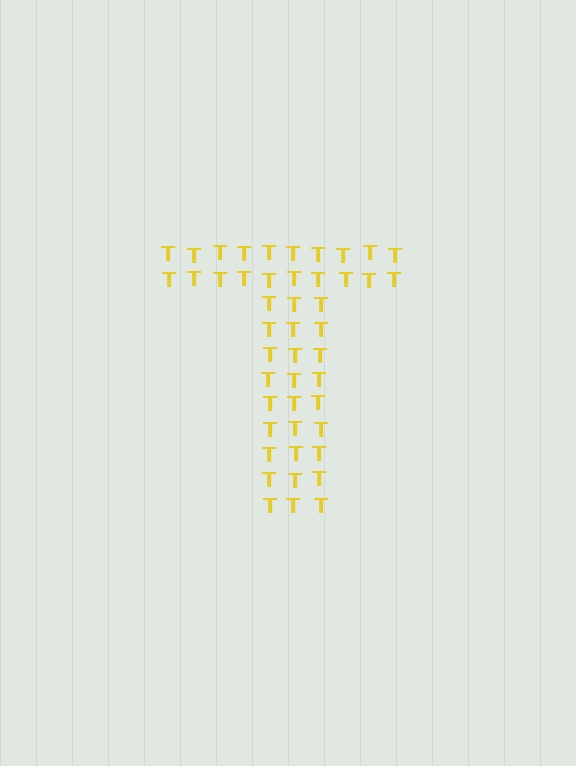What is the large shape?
The large shape is the letter T.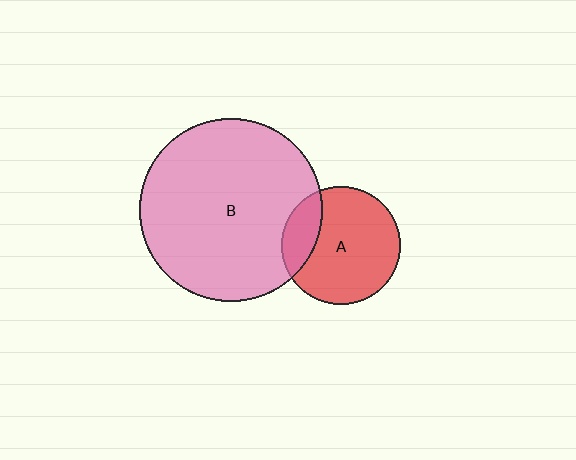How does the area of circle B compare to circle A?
Approximately 2.4 times.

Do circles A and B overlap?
Yes.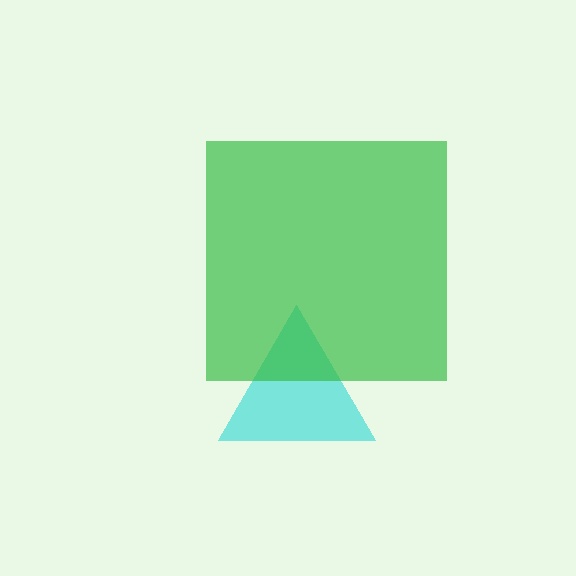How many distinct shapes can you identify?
There are 2 distinct shapes: a cyan triangle, a green square.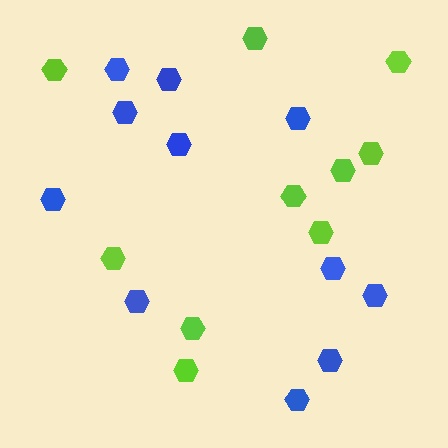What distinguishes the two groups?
There are 2 groups: one group of blue hexagons (11) and one group of lime hexagons (10).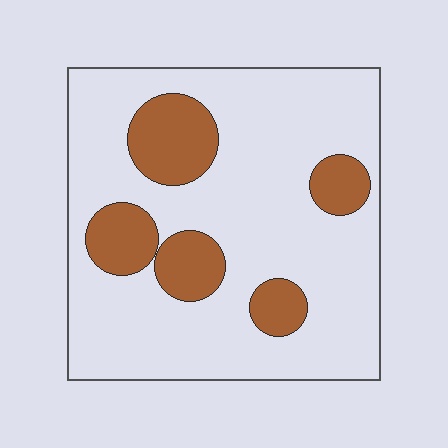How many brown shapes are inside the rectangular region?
5.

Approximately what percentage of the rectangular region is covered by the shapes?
Approximately 20%.